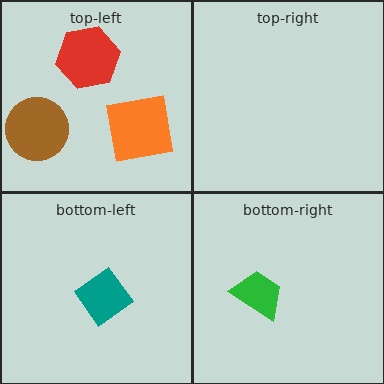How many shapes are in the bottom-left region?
1.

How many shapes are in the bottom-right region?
1.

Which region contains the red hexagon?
The top-left region.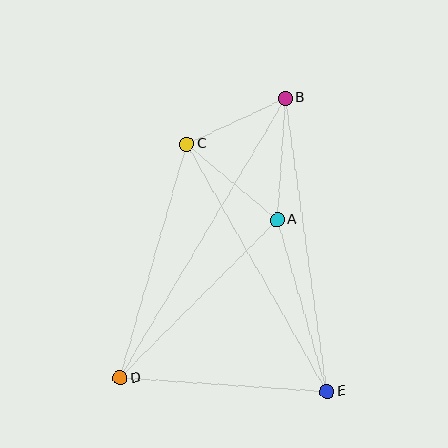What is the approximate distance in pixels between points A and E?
The distance between A and E is approximately 179 pixels.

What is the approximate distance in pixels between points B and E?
The distance between B and E is approximately 296 pixels.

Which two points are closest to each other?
Points B and C are closest to each other.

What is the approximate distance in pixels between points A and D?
The distance between A and D is approximately 223 pixels.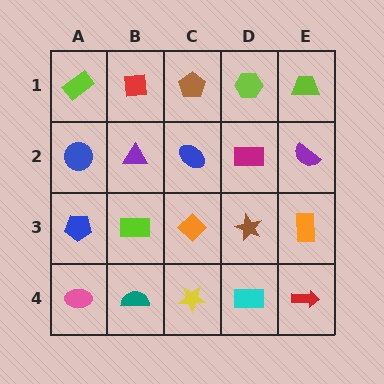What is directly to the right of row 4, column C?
A cyan rectangle.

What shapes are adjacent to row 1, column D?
A magenta rectangle (row 2, column D), a brown pentagon (row 1, column C), a lime trapezoid (row 1, column E).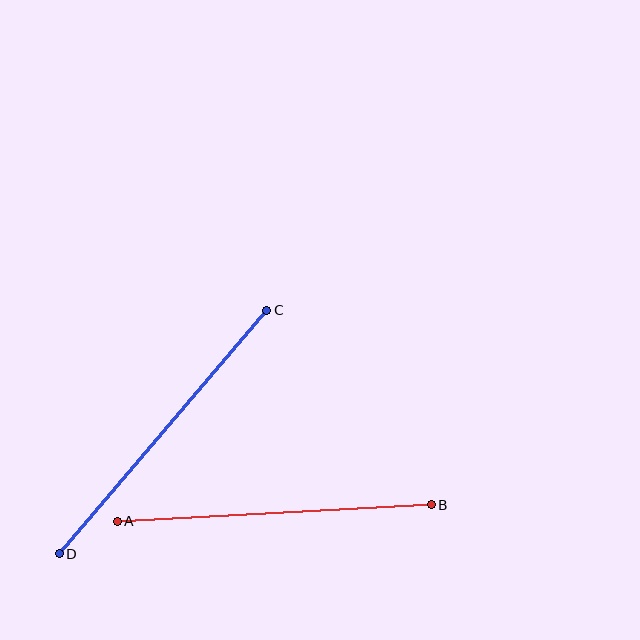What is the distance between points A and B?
The distance is approximately 315 pixels.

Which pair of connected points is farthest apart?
Points C and D are farthest apart.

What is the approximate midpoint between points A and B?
The midpoint is at approximately (274, 513) pixels.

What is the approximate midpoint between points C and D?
The midpoint is at approximately (163, 432) pixels.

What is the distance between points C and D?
The distance is approximately 320 pixels.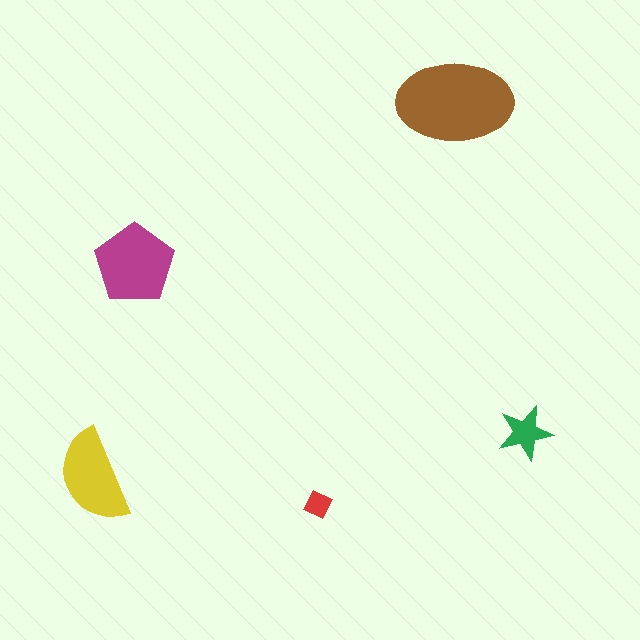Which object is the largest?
The brown ellipse.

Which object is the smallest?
The red diamond.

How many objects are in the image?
There are 5 objects in the image.